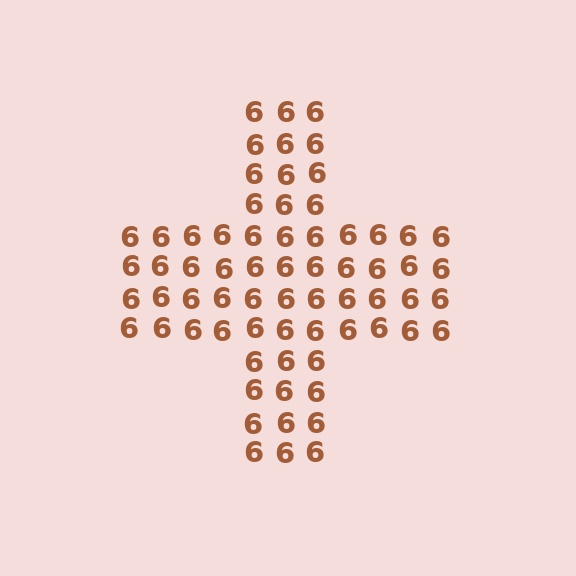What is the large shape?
The large shape is a cross.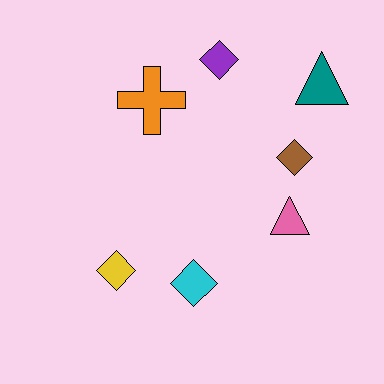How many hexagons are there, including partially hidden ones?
There are no hexagons.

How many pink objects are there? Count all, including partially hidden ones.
There is 1 pink object.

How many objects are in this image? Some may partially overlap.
There are 7 objects.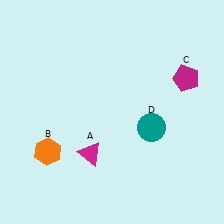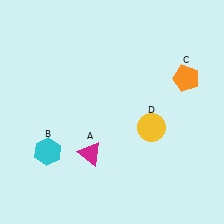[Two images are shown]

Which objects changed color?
B changed from orange to cyan. C changed from magenta to orange. D changed from teal to yellow.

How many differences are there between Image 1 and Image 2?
There are 3 differences between the two images.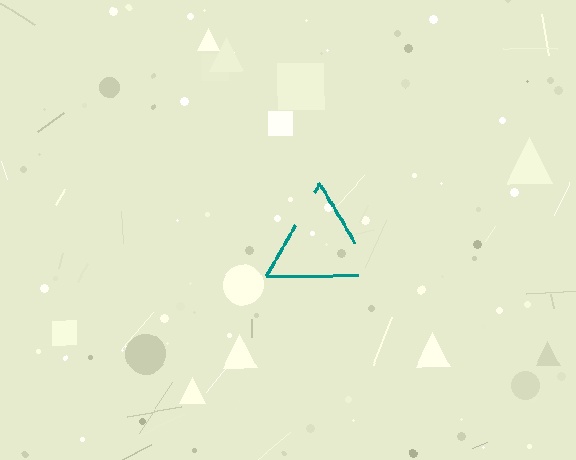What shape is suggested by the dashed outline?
The dashed outline suggests a triangle.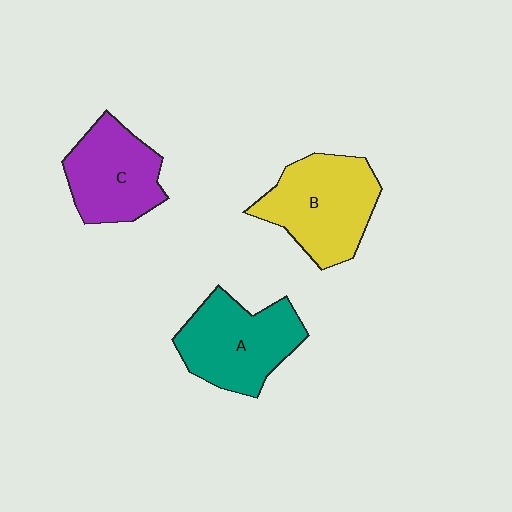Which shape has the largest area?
Shape B (yellow).